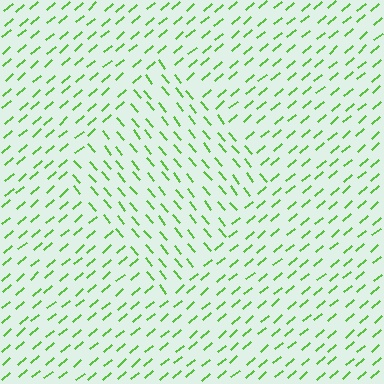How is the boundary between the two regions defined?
The boundary is defined purely by a change in line orientation (approximately 89 degrees difference). All lines are the same color and thickness.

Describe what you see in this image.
The image is filled with small lime line segments. A diamond region in the image has lines oriented differently from the surrounding lines, creating a visible texture boundary.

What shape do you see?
I see a diamond.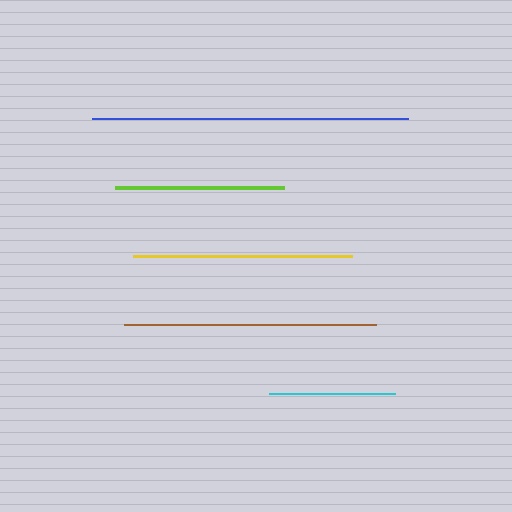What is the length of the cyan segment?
The cyan segment is approximately 125 pixels long.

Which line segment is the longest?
The blue line is the longest at approximately 317 pixels.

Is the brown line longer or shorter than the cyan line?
The brown line is longer than the cyan line.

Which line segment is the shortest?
The cyan line is the shortest at approximately 125 pixels.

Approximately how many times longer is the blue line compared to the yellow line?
The blue line is approximately 1.4 times the length of the yellow line.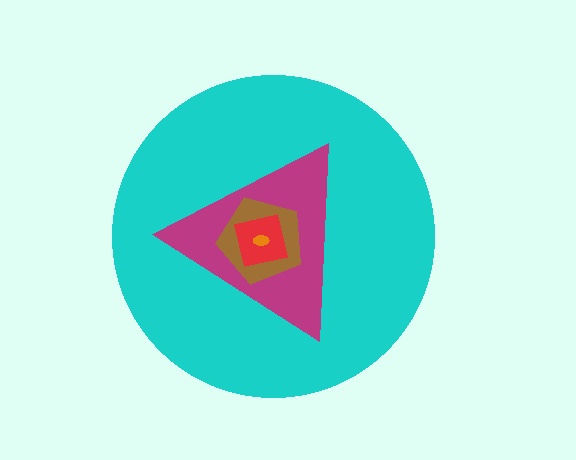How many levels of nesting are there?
5.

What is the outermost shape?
The cyan circle.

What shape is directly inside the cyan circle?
The magenta triangle.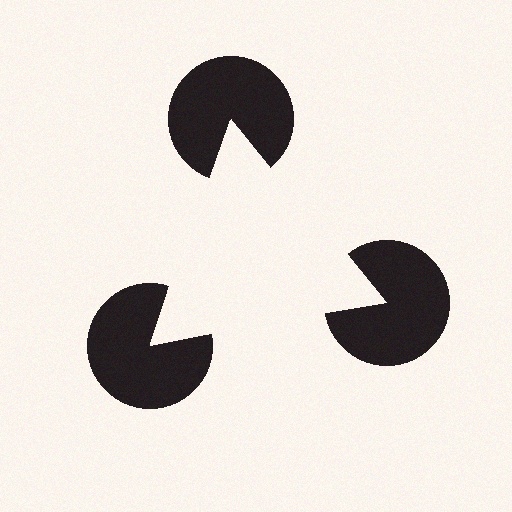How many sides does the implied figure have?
3 sides.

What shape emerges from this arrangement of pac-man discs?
An illusory triangle — its edges are inferred from the aligned wedge cuts in the pac-man discs, not physically drawn.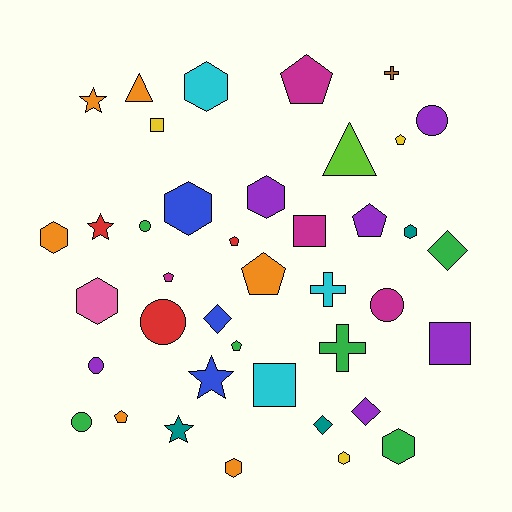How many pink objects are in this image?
There is 1 pink object.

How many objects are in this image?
There are 40 objects.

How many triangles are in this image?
There are 2 triangles.